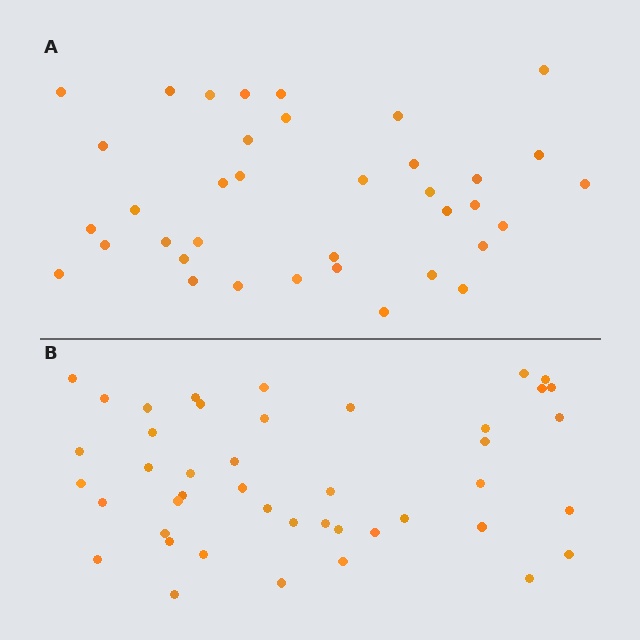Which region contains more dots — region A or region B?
Region B (the bottom region) has more dots.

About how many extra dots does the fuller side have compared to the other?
Region B has roughly 8 or so more dots than region A.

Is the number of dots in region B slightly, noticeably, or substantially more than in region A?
Region B has only slightly more — the two regions are fairly close. The ratio is roughly 1.2 to 1.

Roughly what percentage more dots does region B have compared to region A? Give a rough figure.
About 20% more.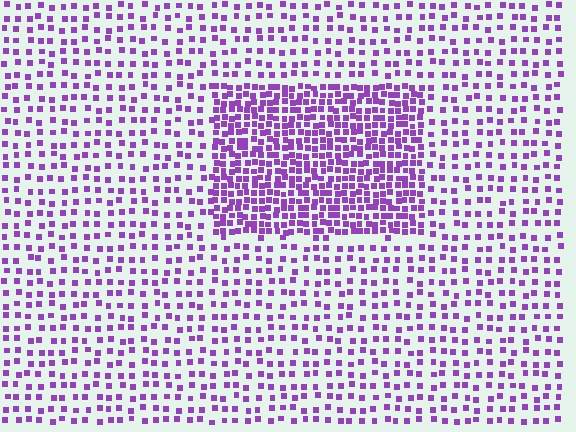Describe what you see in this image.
The image contains small purple elements arranged at two different densities. A rectangle-shaped region is visible where the elements are more densely packed than the surrounding area.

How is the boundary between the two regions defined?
The boundary is defined by a change in element density (approximately 2.3x ratio). All elements are the same color, size, and shape.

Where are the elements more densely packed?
The elements are more densely packed inside the rectangle boundary.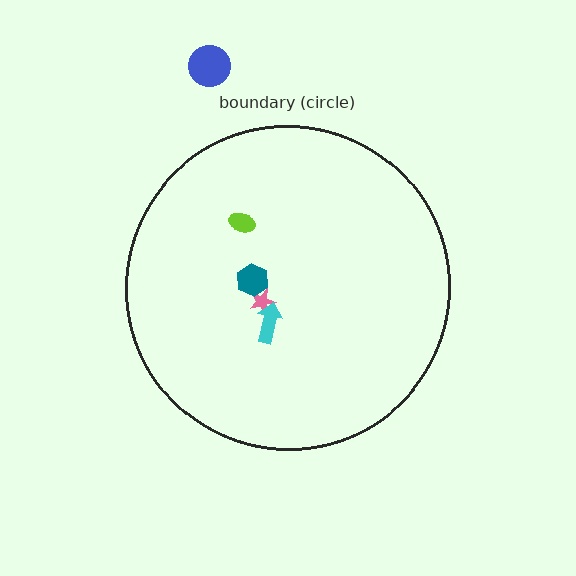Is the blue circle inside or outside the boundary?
Outside.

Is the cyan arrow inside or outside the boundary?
Inside.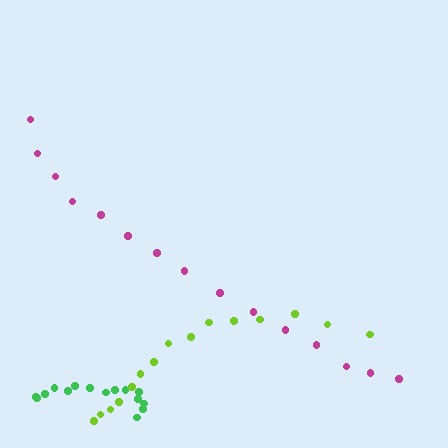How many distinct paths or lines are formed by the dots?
There are 3 distinct paths.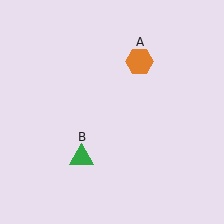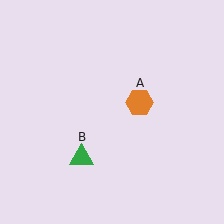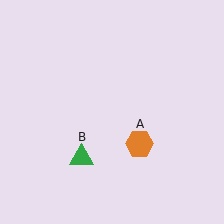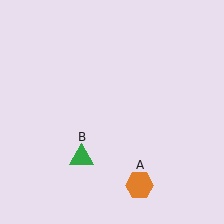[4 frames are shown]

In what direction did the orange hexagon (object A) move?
The orange hexagon (object A) moved down.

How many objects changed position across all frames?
1 object changed position: orange hexagon (object A).